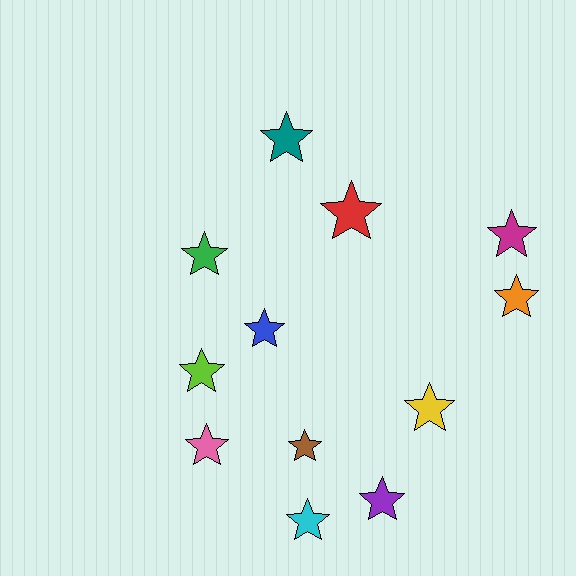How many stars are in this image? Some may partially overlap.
There are 12 stars.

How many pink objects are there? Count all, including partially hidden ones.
There is 1 pink object.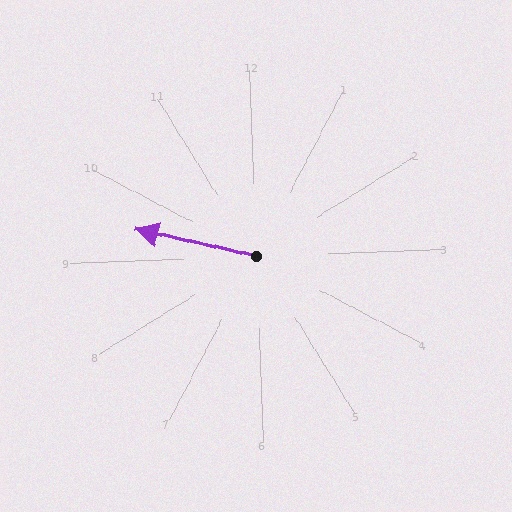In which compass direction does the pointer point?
West.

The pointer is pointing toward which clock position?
Roughly 9 o'clock.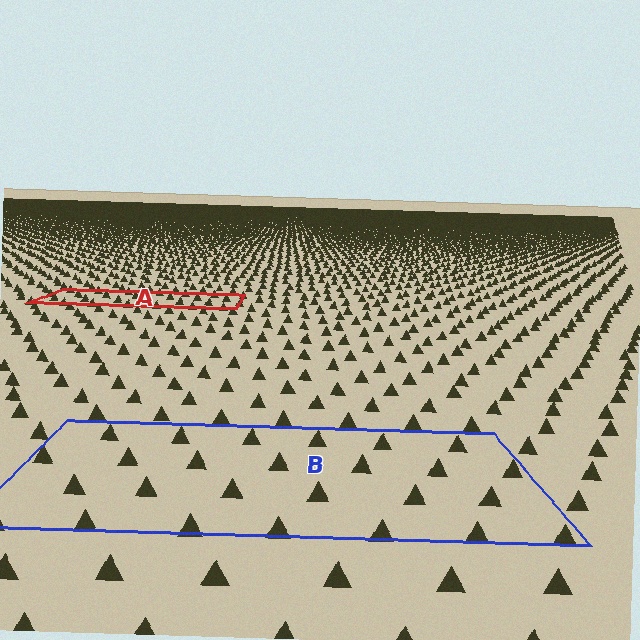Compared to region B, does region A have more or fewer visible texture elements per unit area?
Region A has more texture elements per unit area — they are packed more densely because it is farther away.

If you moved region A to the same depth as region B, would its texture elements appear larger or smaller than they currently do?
They would appear larger. At a closer depth, the same texture elements are projected at a bigger on-screen size.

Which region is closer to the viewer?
Region B is closer. The texture elements there are larger and more spread out.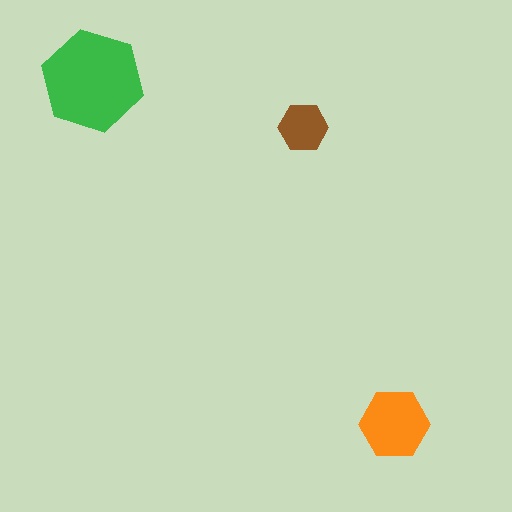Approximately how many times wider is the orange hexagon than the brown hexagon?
About 1.5 times wider.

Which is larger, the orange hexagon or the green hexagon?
The green one.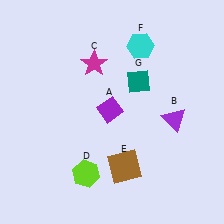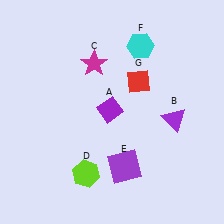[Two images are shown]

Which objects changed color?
E changed from brown to purple. G changed from teal to red.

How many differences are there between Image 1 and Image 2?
There are 2 differences between the two images.